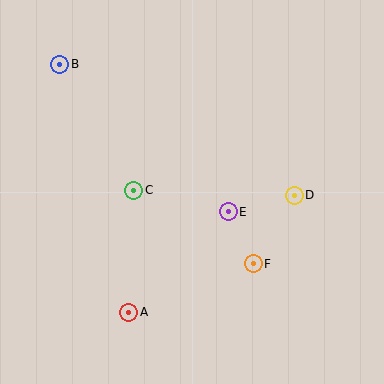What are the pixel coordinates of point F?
Point F is at (253, 264).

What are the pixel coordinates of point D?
Point D is at (294, 195).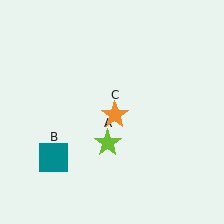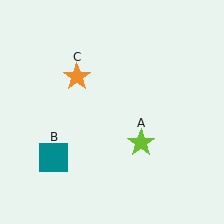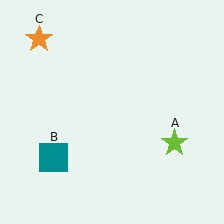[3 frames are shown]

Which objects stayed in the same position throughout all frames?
Teal square (object B) remained stationary.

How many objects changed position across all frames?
2 objects changed position: lime star (object A), orange star (object C).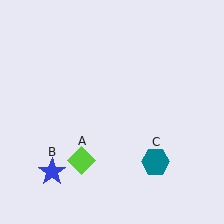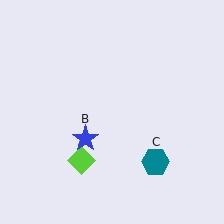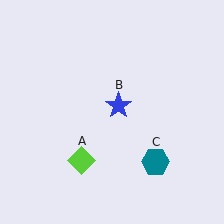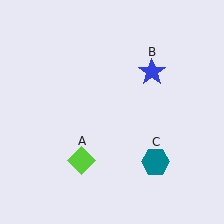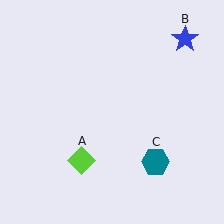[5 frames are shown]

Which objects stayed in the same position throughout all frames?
Lime diamond (object A) and teal hexagon (object C) remained stationary.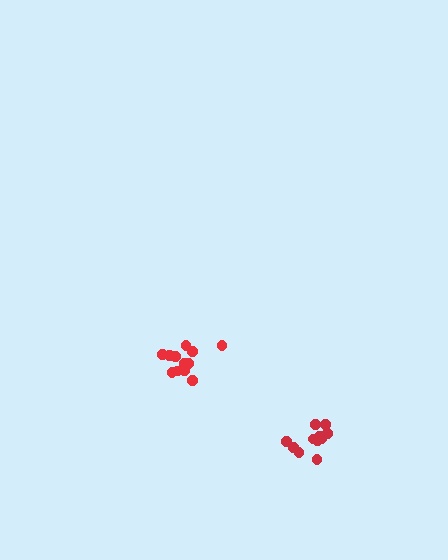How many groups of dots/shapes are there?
There are 2 groups.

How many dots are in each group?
Group 1: 11 dots, Group 2: 12 dots (23 total).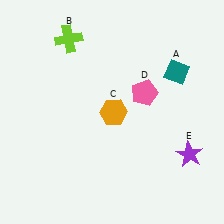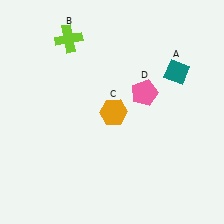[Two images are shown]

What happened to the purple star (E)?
The purple star (E) was removed in Image 2. It was in the bottom-right area of Image 1.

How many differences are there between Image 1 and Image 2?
There is 1 difference between the two images.